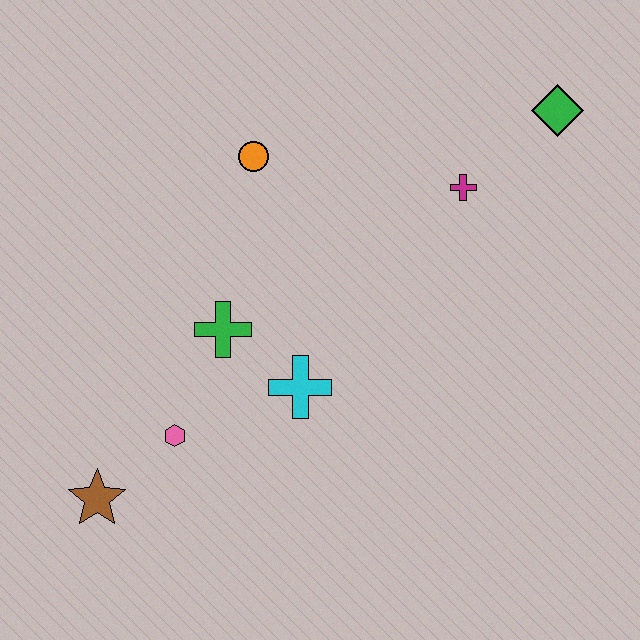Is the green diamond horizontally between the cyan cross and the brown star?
No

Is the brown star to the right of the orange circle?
No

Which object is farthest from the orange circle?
The brown star is farthest from the orange circle.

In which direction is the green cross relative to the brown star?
The green cross is above the brown star.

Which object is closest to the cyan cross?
The green cross is closest to the cyan cross.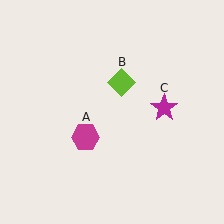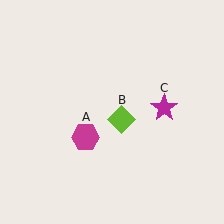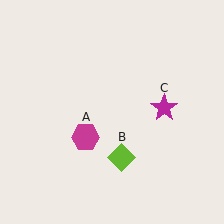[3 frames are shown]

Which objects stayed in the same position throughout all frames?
Magenta hexagon (object A) and magenta star (object C) remained stationary.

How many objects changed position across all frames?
1 object changed position: lime diamond (object B).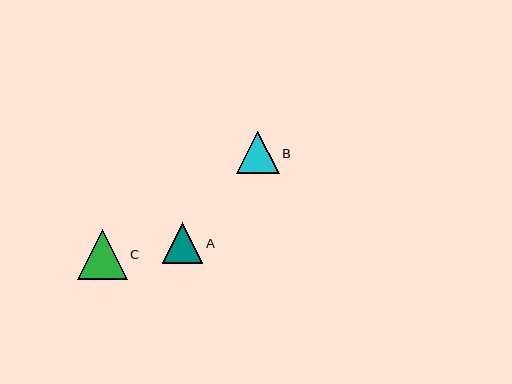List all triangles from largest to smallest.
From largest to smallest: C, B, A.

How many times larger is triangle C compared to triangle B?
Triangle C is approximately 1.2 times the size of triangle B.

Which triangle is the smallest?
Triangle A is the smallest with a size of approximately 41 pixels.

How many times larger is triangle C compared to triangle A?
Triangle C is approximately 1.2 times the size of triangle A.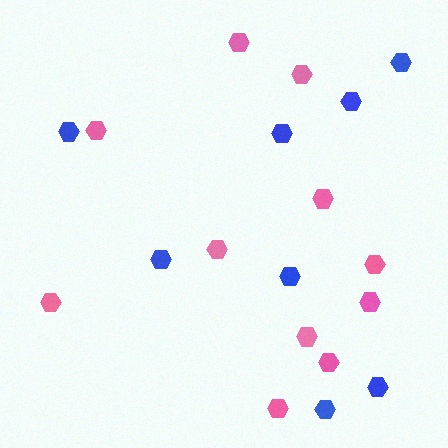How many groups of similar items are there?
There are 2 groups: one group of pink hexagons (11) and one group of blue hexagons (8).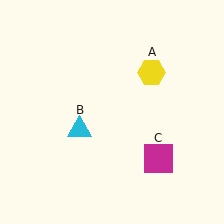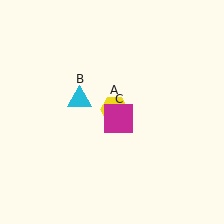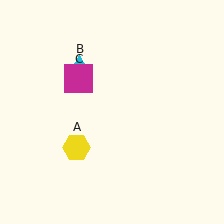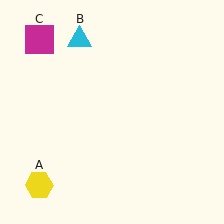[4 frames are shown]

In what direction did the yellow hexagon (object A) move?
The yellow hexagon (object A) moved down and to the left.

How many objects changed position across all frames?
3 objects changed position: yellow hexagon (object A), cyan triangle (object B), magenta square (object C).